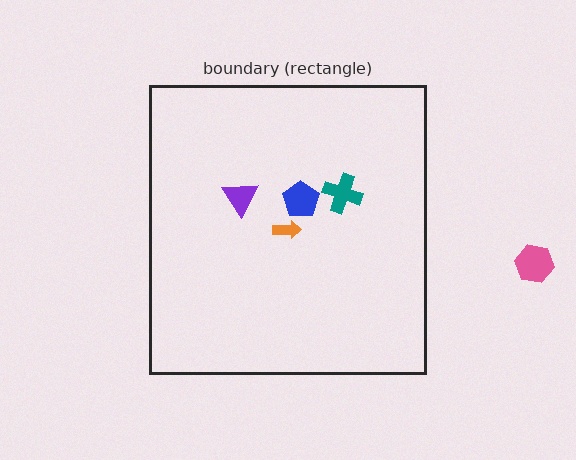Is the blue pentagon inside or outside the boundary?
Inside.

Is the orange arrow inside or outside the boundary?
Inside.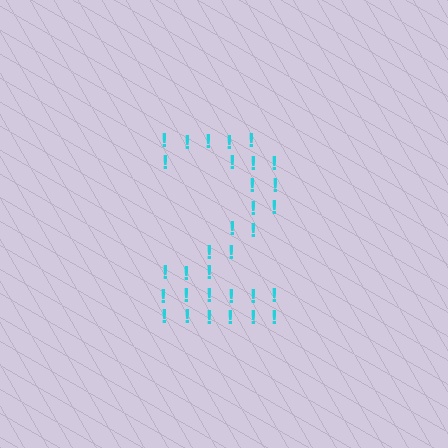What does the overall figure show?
The overall figure shows the digit 2.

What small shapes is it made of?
It is made of small exclamation marks.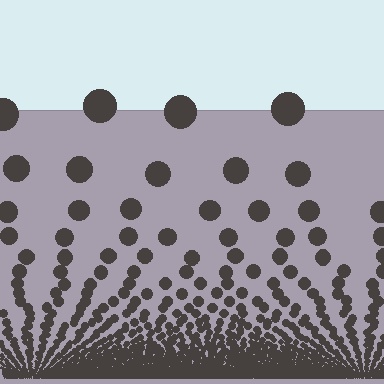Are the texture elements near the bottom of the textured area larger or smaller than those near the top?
Smaller. The gradient is inverted — elements near the bottom are smaller and denser.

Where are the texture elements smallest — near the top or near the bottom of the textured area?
Near the bottom.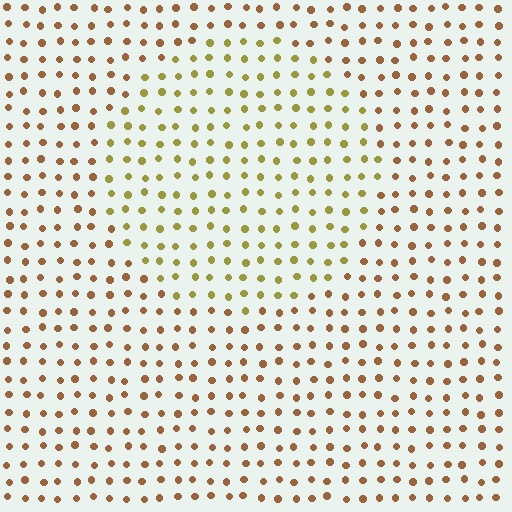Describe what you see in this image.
The image is filled with small brown elements in a uniform arrangement. A circle-shaped region is visible where the elements are tinted to a slightly different hue, forming a subtle color boundary.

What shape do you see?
I see a circle.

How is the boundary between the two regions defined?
The boundary is defined purely by a slight shift in hue (about 37 degrees). Spacing, size, and orientation are identical on both sides.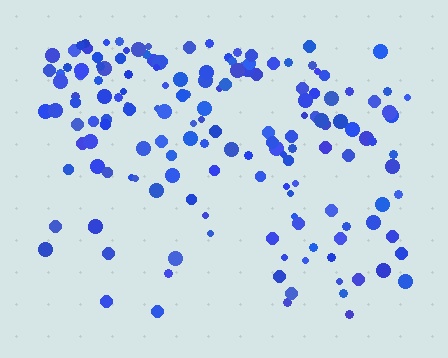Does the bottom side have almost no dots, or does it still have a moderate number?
Still a moderate number, just noticeably fewer than the top.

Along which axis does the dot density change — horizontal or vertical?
Vertical.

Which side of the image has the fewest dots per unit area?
The bottom.